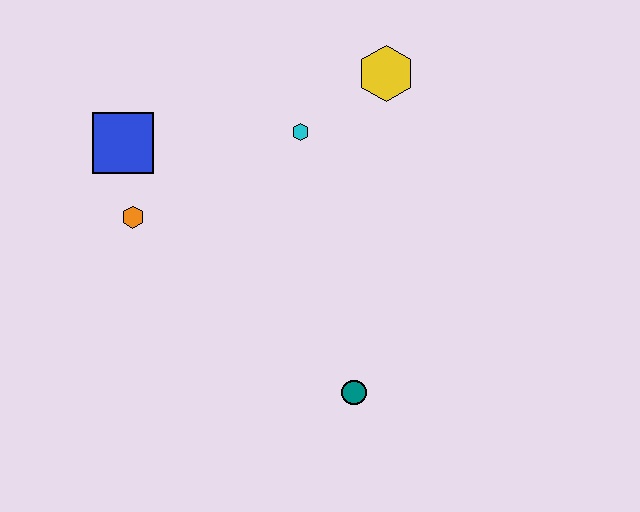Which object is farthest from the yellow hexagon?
The teal circle is farthest from the yellow hexagon.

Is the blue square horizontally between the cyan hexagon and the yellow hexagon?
No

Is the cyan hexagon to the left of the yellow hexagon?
Yes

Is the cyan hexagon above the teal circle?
Yes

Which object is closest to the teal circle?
The cyan hexagon is closest to the teal circle.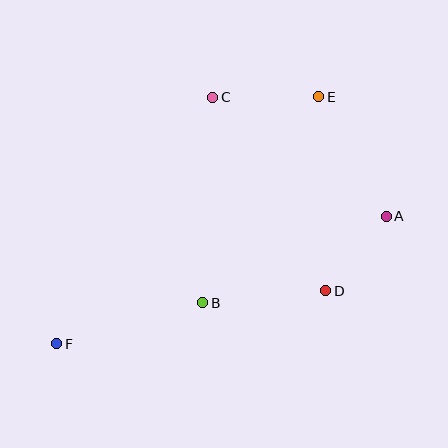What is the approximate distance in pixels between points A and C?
The distance between A and C is approximately 210 pixels.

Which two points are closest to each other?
Points A and D are closest to each other.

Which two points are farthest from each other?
Points E and F are farthest from each other.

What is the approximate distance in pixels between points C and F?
The distance between C and F is approximately 292 pixels.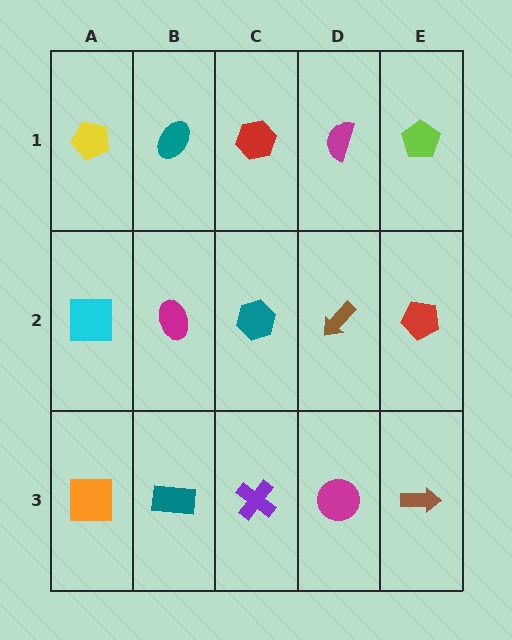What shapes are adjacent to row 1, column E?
A red pentagon (row 2, column E), a magenta semicircle (row 1, column D).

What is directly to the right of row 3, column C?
A magenta circle.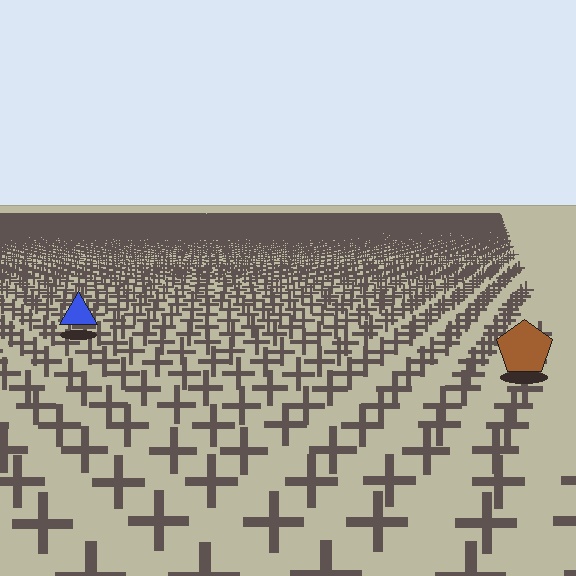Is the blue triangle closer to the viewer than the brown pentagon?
No. The brown pentagon is closer — you can tell from the texture gradient: the ground texture is coarser near it.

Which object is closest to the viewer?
The brown pentagon is closest. The texture marks near it are larger and more spread out.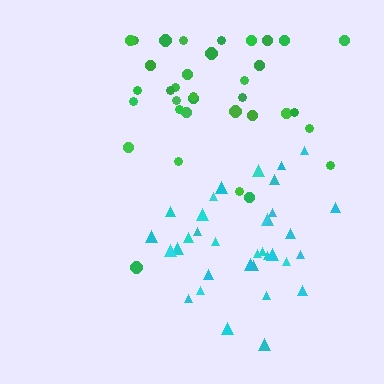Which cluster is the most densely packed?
Cyan.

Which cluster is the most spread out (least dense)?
Green.